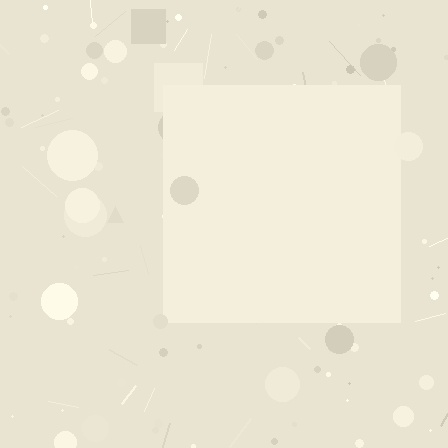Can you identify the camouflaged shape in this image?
The camouflaged shape is a square.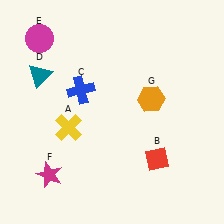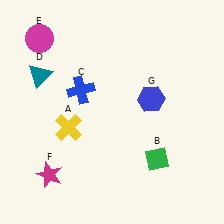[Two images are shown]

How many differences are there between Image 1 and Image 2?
There are 2 differences between the two images.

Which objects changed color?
B changed from red to green. G changed from orange to blue.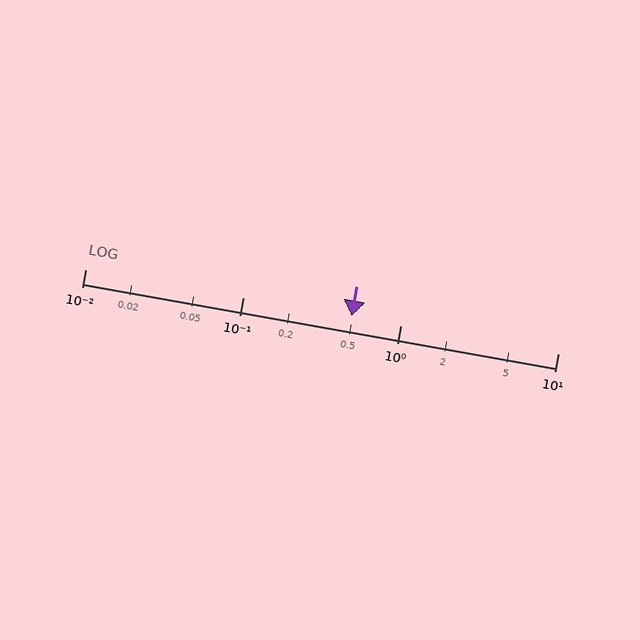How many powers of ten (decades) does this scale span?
The scale spans 3 decades, from 0.01 to 10.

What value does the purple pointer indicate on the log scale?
The pointer indicates approximately 0.49.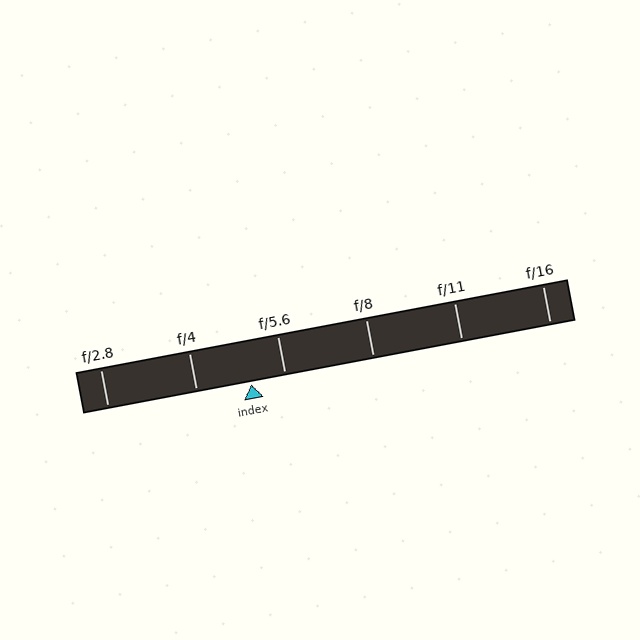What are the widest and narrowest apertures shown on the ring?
The widest aperture shown is f/2.8 and the narrowest is f/16.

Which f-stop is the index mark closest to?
The index mark is closest to f/5.6.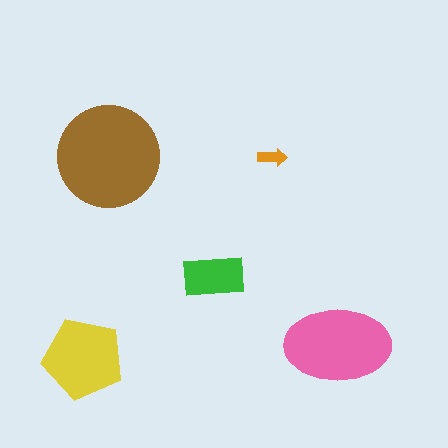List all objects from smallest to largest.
The orange arrow, the green rectangle, the yellow pentagon, the pink ellipse, the brown circle.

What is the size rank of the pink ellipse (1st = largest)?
2nd.